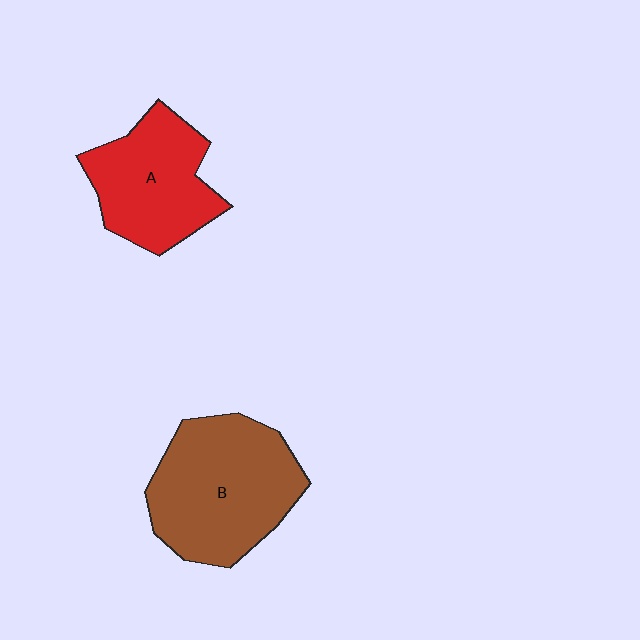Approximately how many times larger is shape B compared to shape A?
Approximately 1.3 times.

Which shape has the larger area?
Shape B (brown).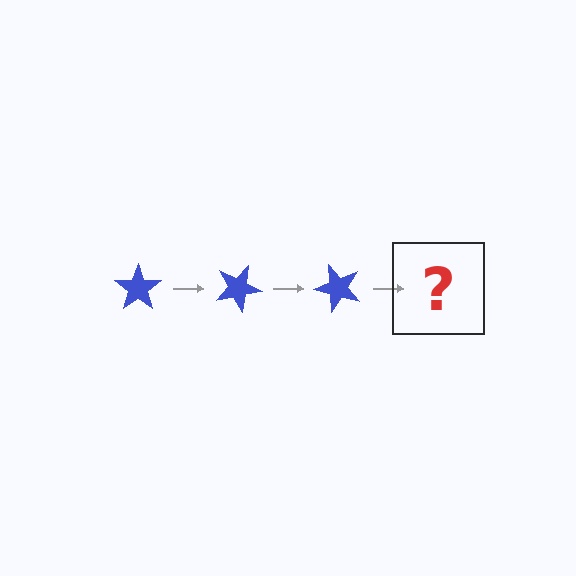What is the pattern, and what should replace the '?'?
The pattern is that the star rotates 25 degrees each step. The '?' should be a blue star rotated 75 degrees.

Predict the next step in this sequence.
The next step is a blue star rotated 75 degrees.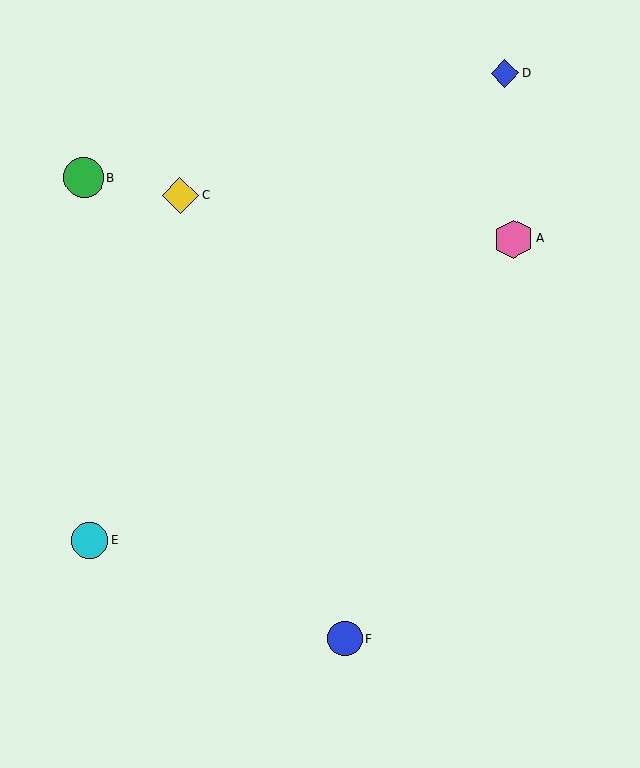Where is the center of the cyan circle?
The center of the cyan circle is at (90, 540).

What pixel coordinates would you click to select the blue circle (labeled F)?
Click at (345, 638) to select the blue circle F.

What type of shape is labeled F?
Shape F is a blue circle.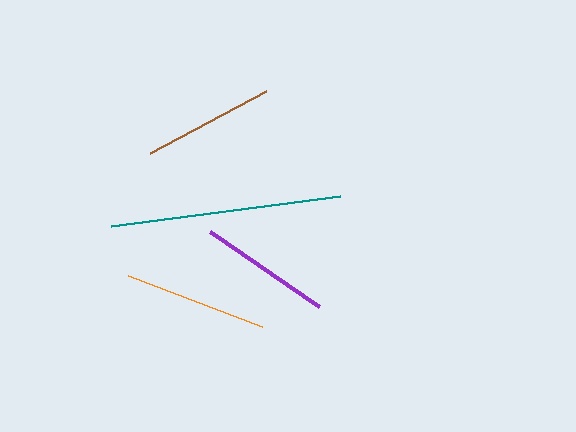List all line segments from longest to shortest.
From longest to shortest: teal, orange, purple, brown.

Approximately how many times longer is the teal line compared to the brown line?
The teal line is approximately 1.7 times the length of the brown line.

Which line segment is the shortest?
The brown line is the shortest at approximately 132 pixels.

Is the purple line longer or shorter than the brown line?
The purple line is longer than the brown line.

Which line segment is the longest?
The teal line is the longest at approximately 230 pixels.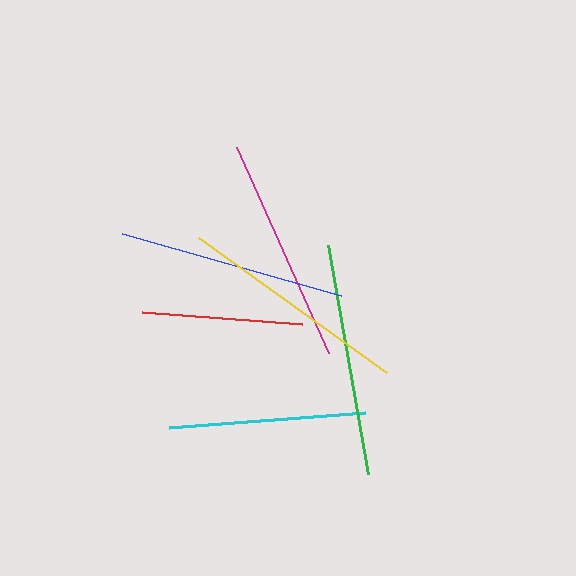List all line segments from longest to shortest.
From longest to shortest: green, yellow, blue, magenta, cyan, red.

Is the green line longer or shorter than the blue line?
The green line is longer than the blue line.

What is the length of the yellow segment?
The yellow segment is approximately 232 pixels long.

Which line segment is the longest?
The green line is the longest at approximately 233 pixels.